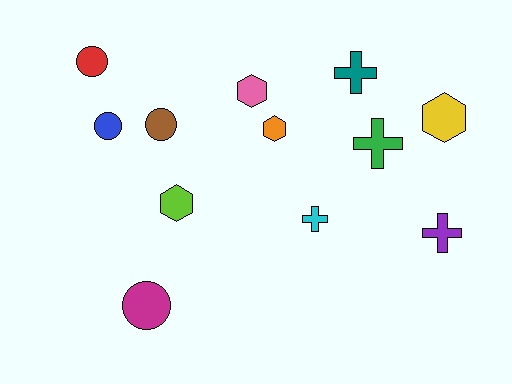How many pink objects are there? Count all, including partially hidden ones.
There is 1 pink object.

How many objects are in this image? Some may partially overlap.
There are 12 objects.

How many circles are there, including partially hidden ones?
There are 4 circles.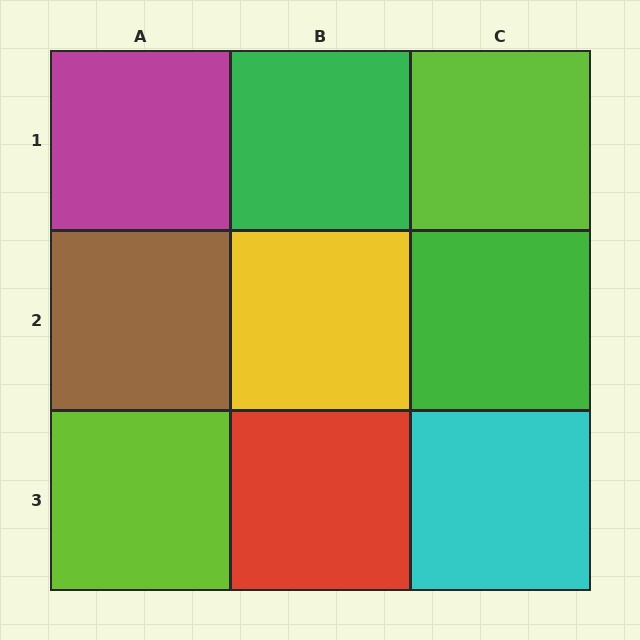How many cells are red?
1 cell is red.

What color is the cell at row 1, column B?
Green.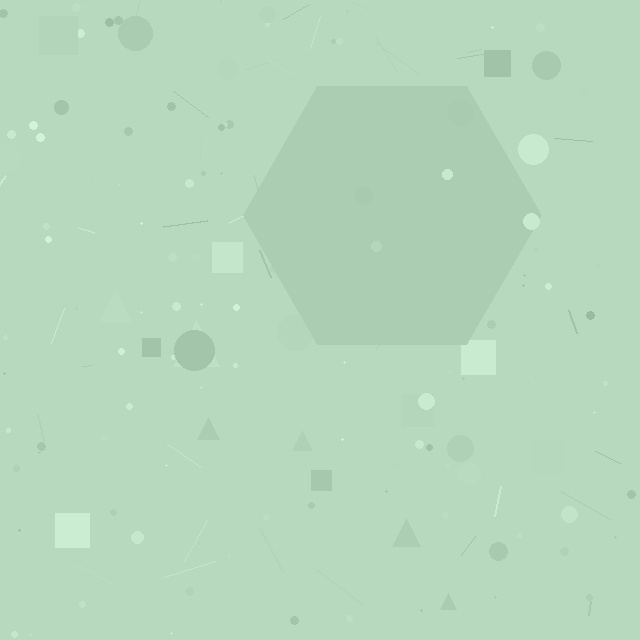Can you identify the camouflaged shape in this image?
The camouflaged shape is a hexagon.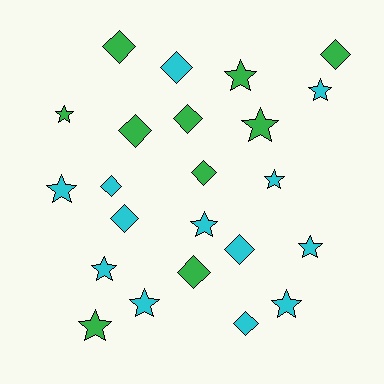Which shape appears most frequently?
Star, with 12 objects.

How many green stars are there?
There are 4 green stars.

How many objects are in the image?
There are 23 objects.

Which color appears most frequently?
Cyan, with 13 objects.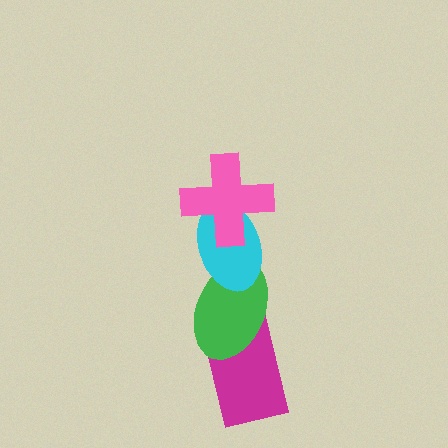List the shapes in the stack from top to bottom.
From top to bottom: the pink cross, the cyan ellipse, the green ellipse, the magenta rectangle.